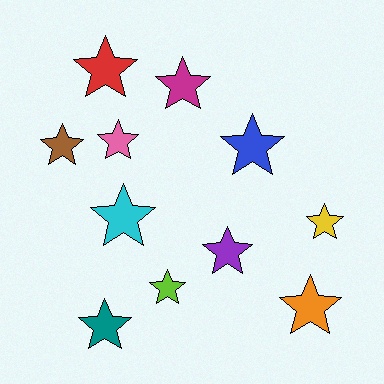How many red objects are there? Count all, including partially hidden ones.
There is 1 red object.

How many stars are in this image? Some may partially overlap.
There are 11 stars.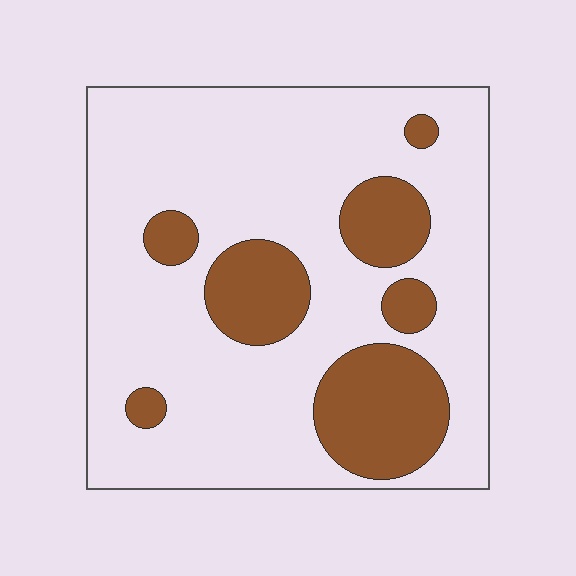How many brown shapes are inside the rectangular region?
7.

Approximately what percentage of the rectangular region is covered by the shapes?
Approximately 25%.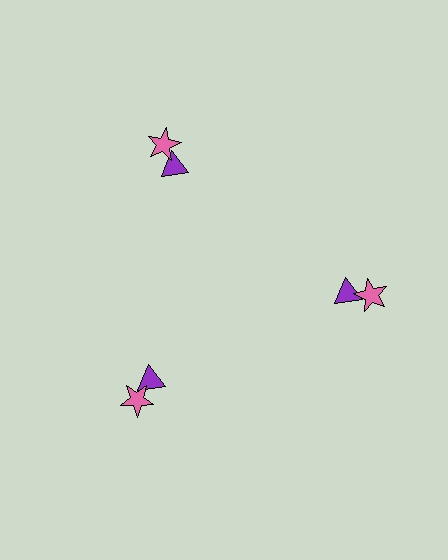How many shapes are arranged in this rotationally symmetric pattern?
There are 6 shapes, arranged in 3 groups of 2.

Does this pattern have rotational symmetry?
Yes, this pattern has 3-fold rotational symmetry. It looks the same after rotating 120 degrees around the center.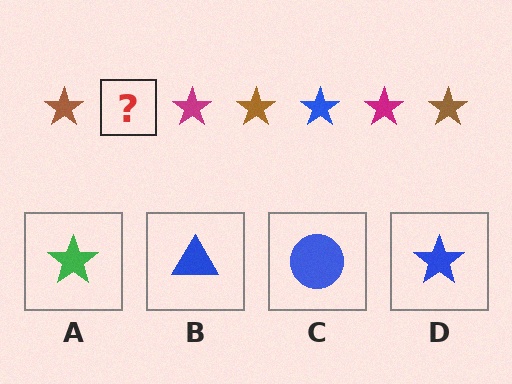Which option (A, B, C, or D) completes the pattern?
D.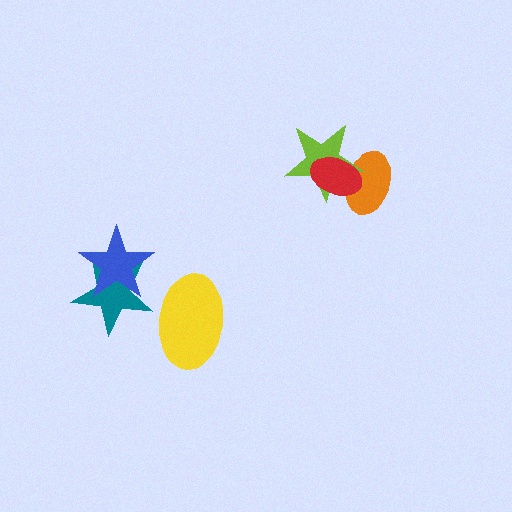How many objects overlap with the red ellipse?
2 objects overlap with the red ellipse.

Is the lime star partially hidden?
Yes, it is partially covered by another shape.